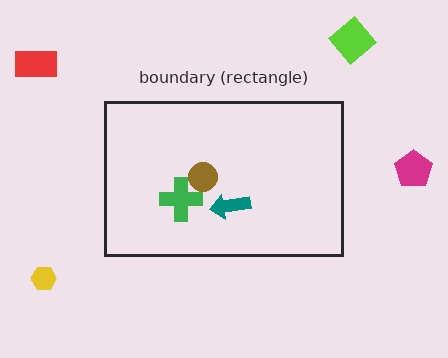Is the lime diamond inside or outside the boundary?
Outside.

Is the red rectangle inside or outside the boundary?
Outside.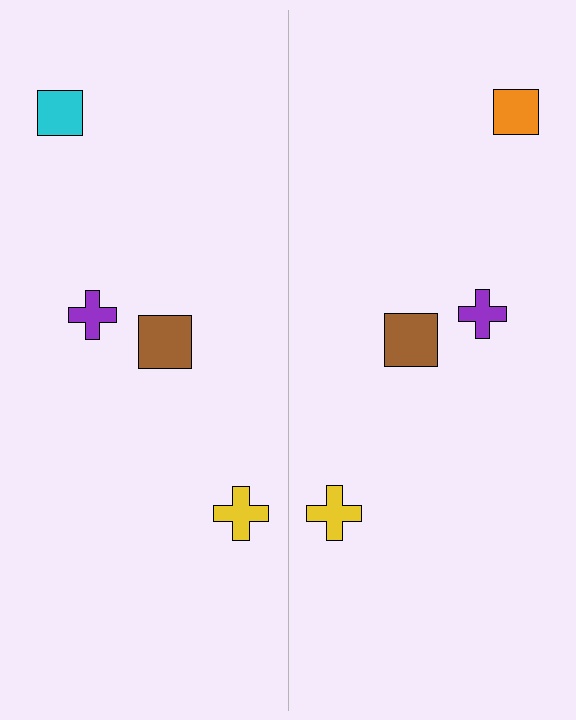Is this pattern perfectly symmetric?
No, the pattern is not perfectly symmetric. The orange square on the right side breaks the symmetry — its mirror counterpart is cyan.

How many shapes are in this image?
There are 8 shapes in this image.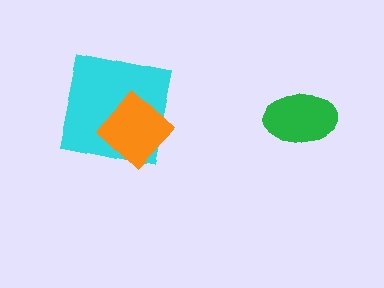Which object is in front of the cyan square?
The orange diamond is in front of the cyan square.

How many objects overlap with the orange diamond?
1 object overlaps with the orange diamond.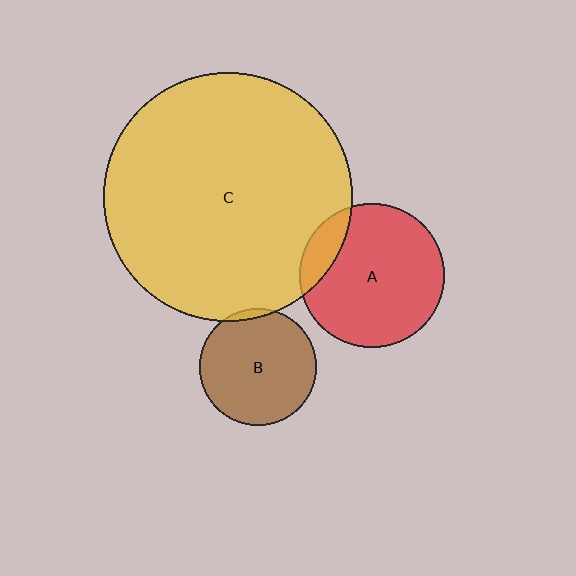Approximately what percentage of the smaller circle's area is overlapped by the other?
Approximately 15%.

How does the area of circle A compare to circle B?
Approximately 1.5 times.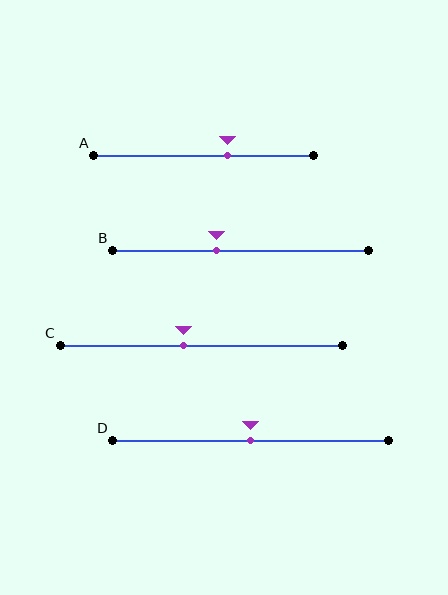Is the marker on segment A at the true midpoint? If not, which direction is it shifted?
No, the marker on segment A is shifted to the right by about 11% of the segment length.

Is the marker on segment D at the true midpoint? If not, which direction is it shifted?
Yes, the marker on segment D is at the true midpoint.